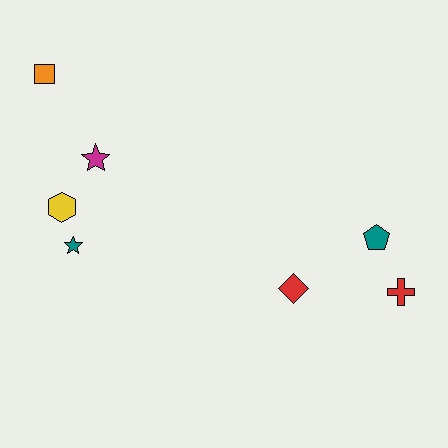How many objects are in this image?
There are 7 objects.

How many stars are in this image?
There are 2 stars.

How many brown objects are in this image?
There are no brown objects.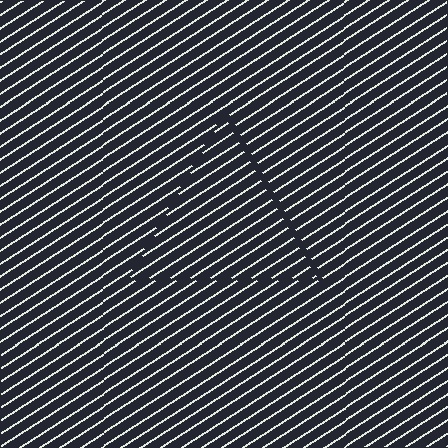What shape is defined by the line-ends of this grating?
An illusory triangle. The interior of the shape contains the same grating, shifted by half a period — the contour is defined by the phase discontinuity where line-ends from the inner and outer gratings abut.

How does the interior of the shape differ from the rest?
The interior of the shape contains the same grating, shifted by half a period — the contour is defined by the phase discontinuity where line-ends from the inner and outer gratings abut.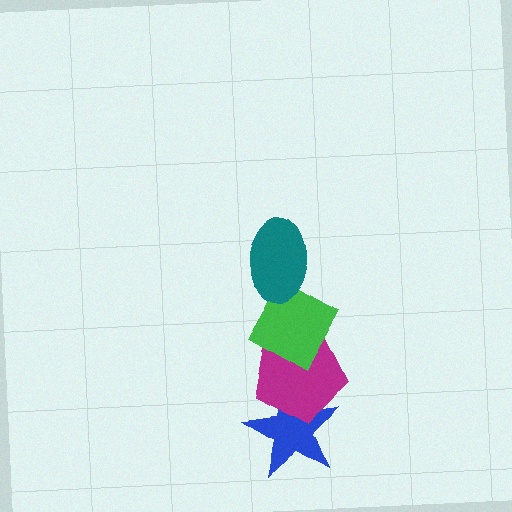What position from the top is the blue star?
The blue star is 4th from the top.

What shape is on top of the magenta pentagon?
The green diamond is on top of the magenta pentagon.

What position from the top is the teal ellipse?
The teal ellipse is 1st from the top.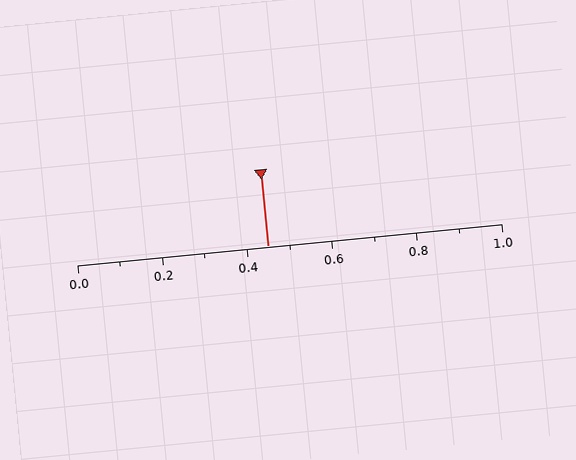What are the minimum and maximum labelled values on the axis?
The axis runs from 0.0 to 1.0.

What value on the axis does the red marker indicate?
The marker indicates approximately 0.45.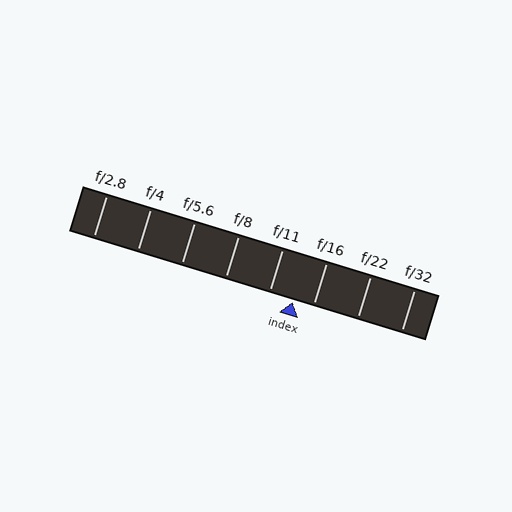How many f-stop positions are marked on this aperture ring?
There are 8 f-stop positions marked.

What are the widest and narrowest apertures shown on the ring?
The widest aperture shown is f/2.8 and the narrowest is f/32.